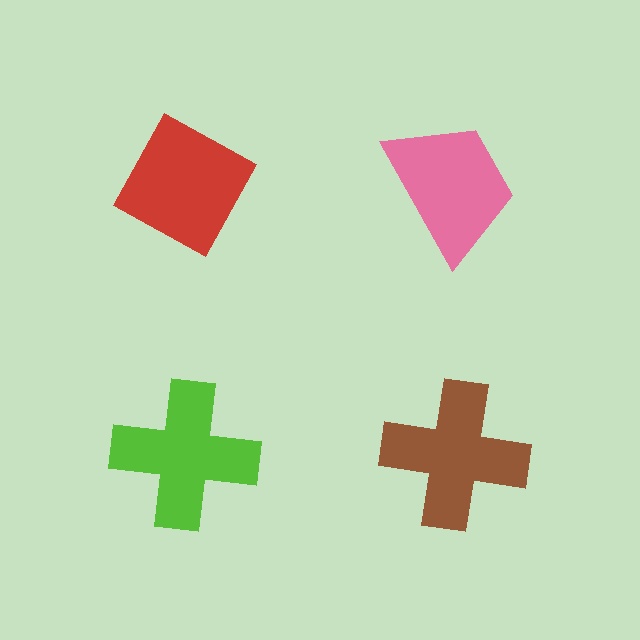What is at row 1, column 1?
A red diamond.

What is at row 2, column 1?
A lime cross.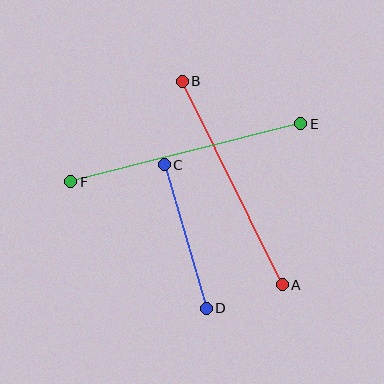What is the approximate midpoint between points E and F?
The midpoint is at approximately (186, 153) pixels.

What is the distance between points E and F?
The distance is approximately 237 pixels.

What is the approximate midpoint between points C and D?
The midpoint is at approximately (185, 236) pixels.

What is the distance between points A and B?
The distance is approximately 226 pixels.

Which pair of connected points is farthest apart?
Points E and F are farthest apart.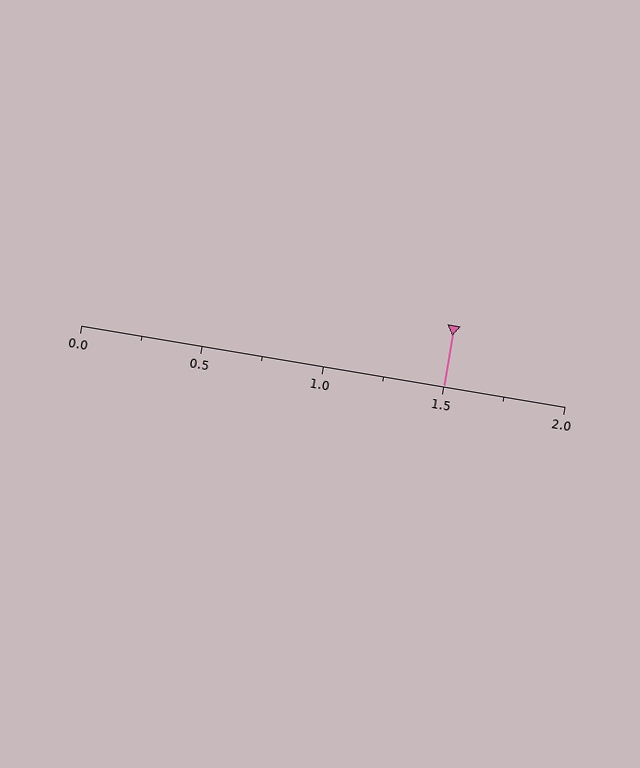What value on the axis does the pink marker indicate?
The marker indicates approximately 1.5.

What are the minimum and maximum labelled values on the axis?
The axis runs from 0.0 to 2.0.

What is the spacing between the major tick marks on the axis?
The major ticks are spaced 0.5 apart.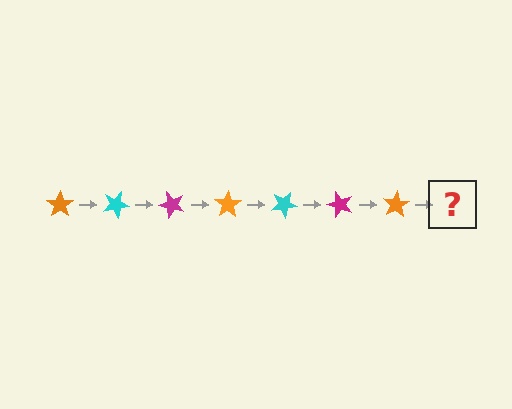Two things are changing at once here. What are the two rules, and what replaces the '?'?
The two rules are that it rotates 25 degrees each step and the color cycles through orange, cyan, and magenta. The '?' should be a cyan star, rotated 175 degrees from the start.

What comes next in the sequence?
The next element should be a cyan star, rotated 175 degrees from the start.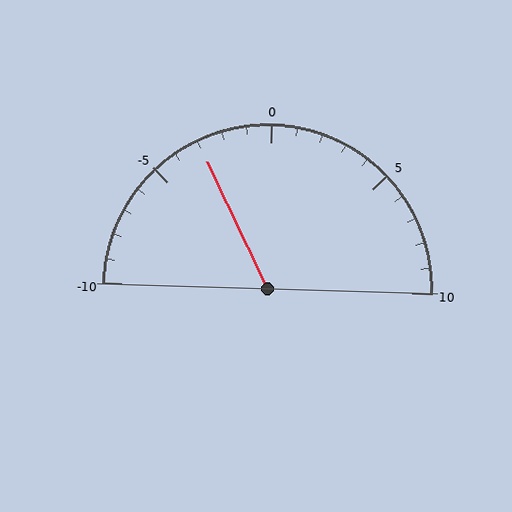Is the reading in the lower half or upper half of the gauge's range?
The reading is in the lower half of the range (-10 to 10).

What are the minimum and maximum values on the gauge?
The gauge ranges from -10 to 10.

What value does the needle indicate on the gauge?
The needle indicates approximately -3.